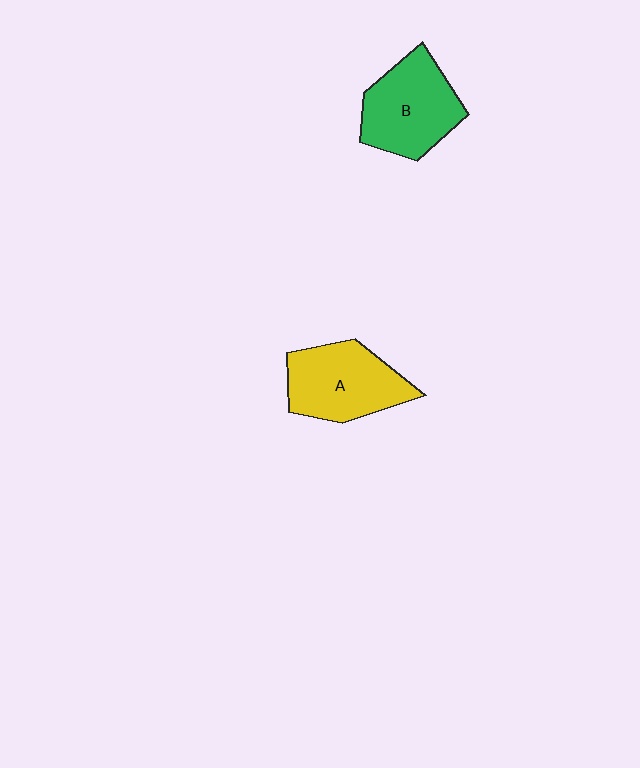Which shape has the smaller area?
Shape A (yellow).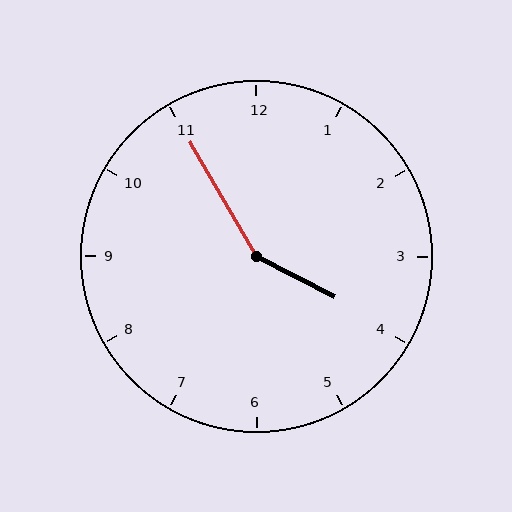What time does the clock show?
3:55.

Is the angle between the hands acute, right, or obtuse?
It is obtuse.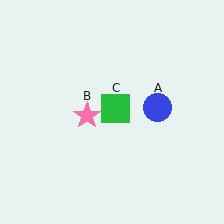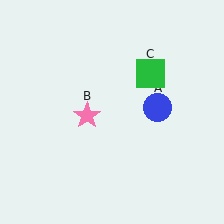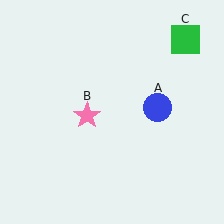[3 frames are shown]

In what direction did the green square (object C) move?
The green square (object C) moved up and to the right.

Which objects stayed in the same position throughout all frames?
Blue circle (object A) and pink star (object B) remained stationary.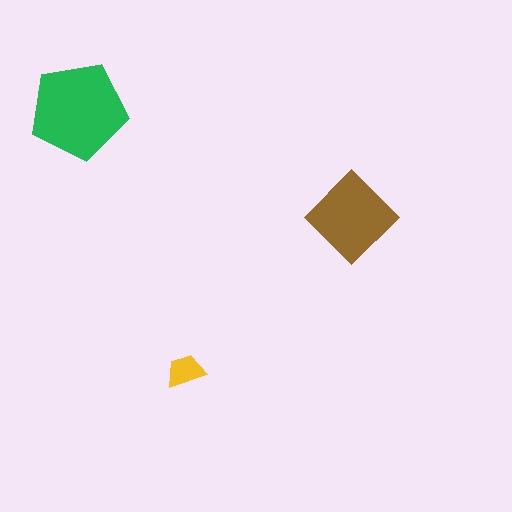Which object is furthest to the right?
The brown diamond is rightmost.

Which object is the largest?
The green pentagon.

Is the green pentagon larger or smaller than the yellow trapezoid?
Larger.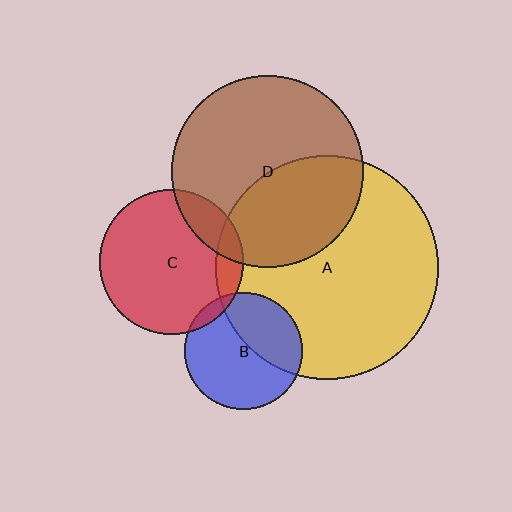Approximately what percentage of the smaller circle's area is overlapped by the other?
Approximately 40%.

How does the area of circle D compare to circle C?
Approximately 1.8 times.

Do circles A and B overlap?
Yes.